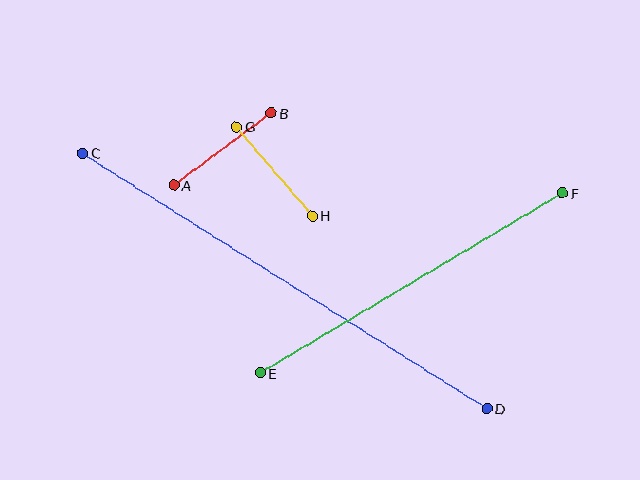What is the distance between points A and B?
The distance is approximately 121 pixels.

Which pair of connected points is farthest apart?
Points C and D are farthest apart.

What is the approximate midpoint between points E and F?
The midpoint is at approximately (411, 283) pixels.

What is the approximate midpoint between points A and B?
The midpoint is at approximately (222, 149) pixels.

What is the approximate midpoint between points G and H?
The midpoint is at approximately (275, 171) pixels.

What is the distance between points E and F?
The distance is approximately 352 pixels.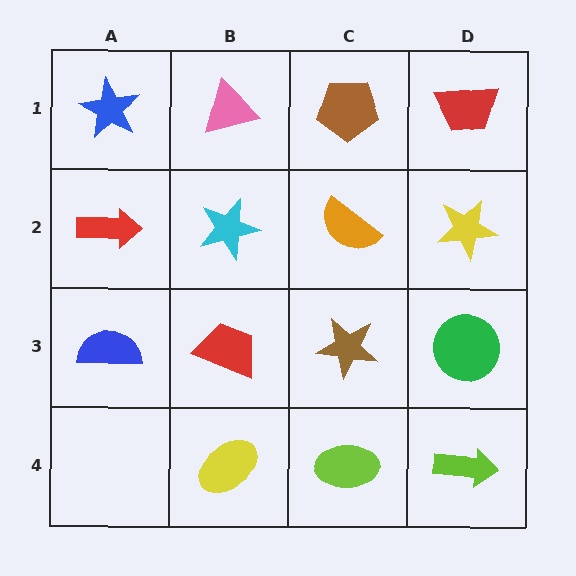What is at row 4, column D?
A lime arrow.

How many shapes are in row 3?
4 shapes.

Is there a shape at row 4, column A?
No, that cell is empty.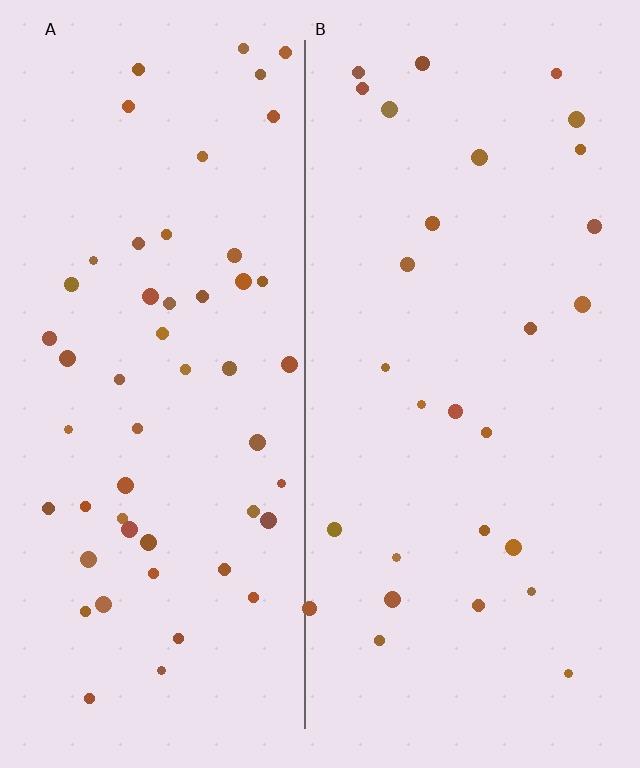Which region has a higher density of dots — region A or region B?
A (the left).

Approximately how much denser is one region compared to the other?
Approximately 1.9× — region A over region B.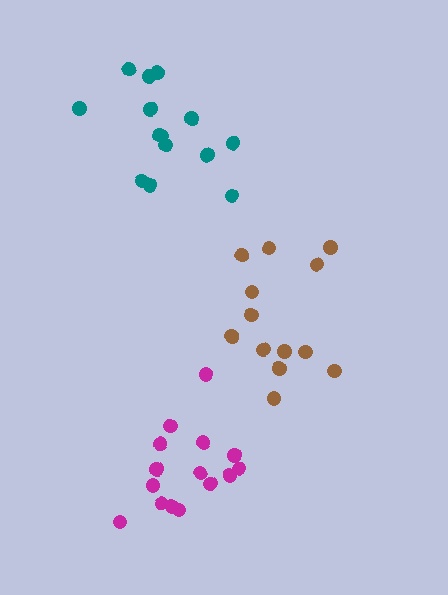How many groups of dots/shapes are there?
There are 3 groups.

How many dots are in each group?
Group 1: 13 dots, Group 2: 14 dots, Group 3: 15 dots (42 total).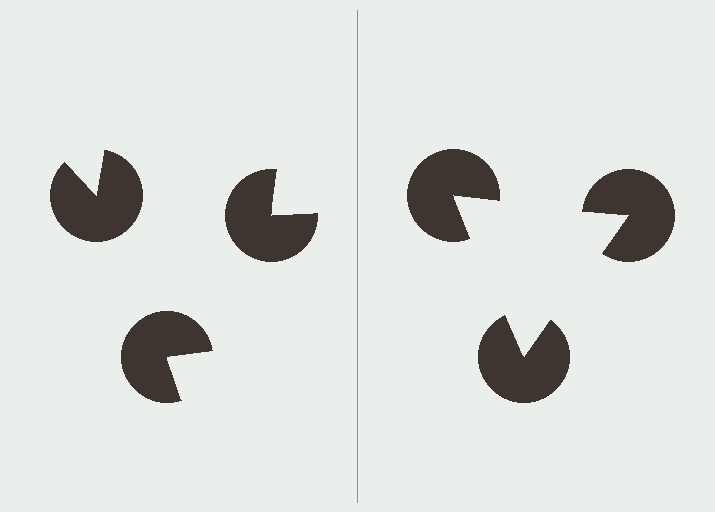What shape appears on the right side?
An illusory triangle.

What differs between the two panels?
The pac-man discs are positioned identically on both sides; only the wedge orientations differ. On the right they align to a triangle; on the left they are misaligned.